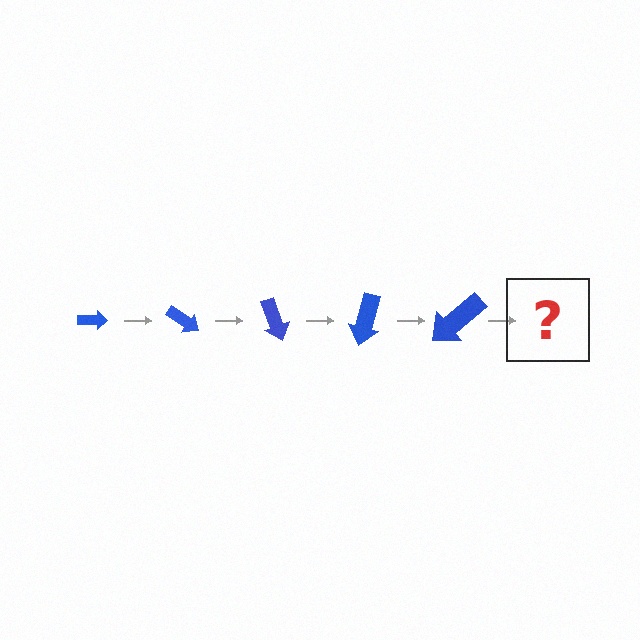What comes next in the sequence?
The next element should be an arrow, larger than the previous one and rotated 175 degrees from the start.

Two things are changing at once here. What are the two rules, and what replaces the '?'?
The two rules are that the arrow grows larger each step and it rotates 35 degrees each step. The '?' should be an arrow, larger than the previous one and rotated 175 degrees from the start.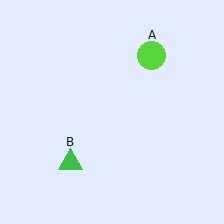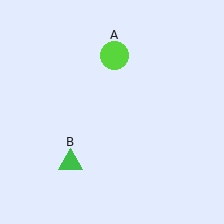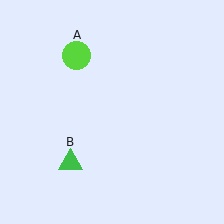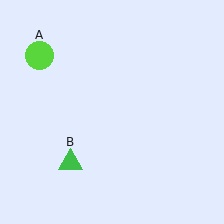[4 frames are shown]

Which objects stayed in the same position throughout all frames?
Green triangle (object B) remained stationary.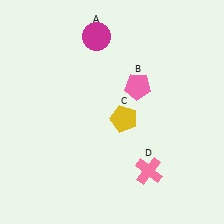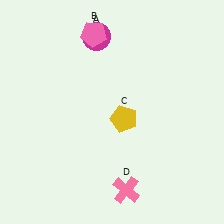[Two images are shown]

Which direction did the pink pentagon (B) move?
The pink pentagon (B) moved up.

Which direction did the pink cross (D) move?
The pink cross (D) moved left.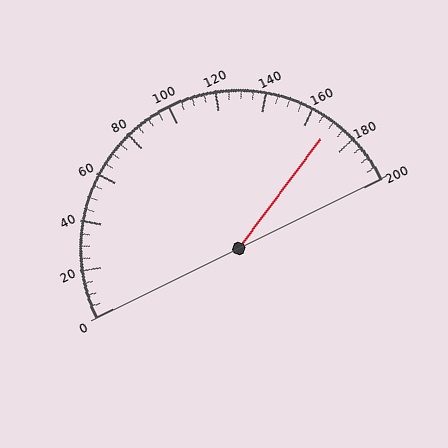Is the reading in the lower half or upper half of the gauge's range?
The reading is in the upper half of the range (0 to 200).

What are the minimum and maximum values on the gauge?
The gauge ranges from 0 to 200.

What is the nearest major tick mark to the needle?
The nearest major tick mark is 160.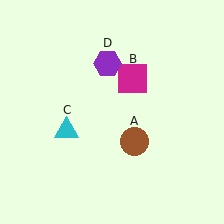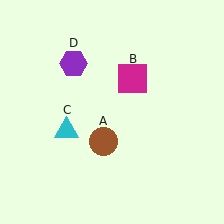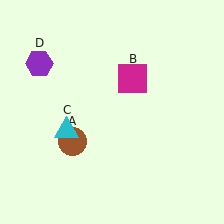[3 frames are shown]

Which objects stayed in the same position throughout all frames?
Magenta square (object B) and cyan triangle (object C) remained stationary.